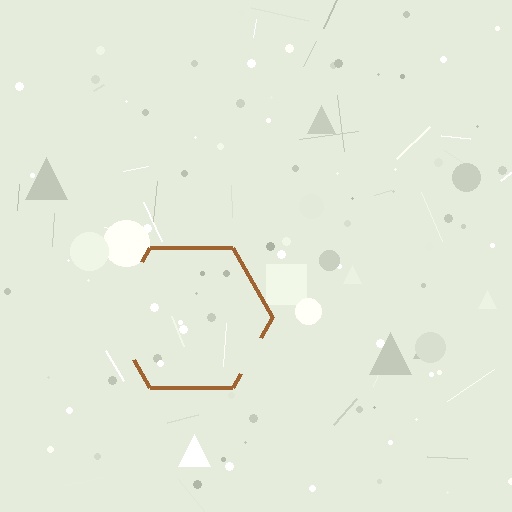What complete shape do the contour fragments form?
The contour fragments form a hexagon.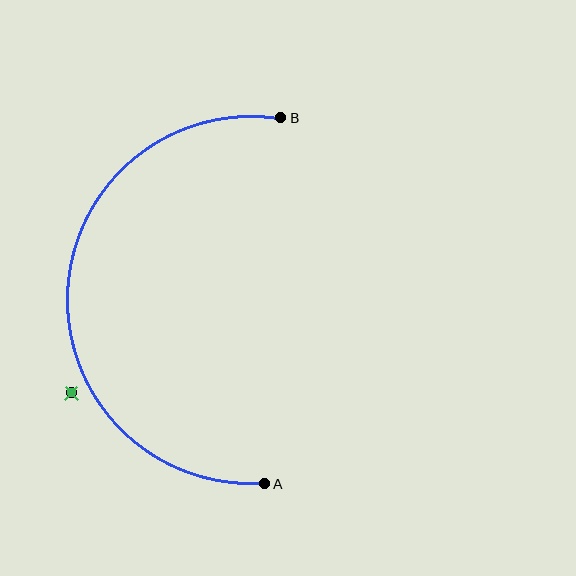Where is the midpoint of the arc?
The arc midpoint is the point on the curve farthest from the straight line joining A and B. It sits to the left of that line.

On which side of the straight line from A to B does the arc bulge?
The arc bulges to the left of the straight line connecting A and B.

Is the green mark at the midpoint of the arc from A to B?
No — the green mark does not lie on the arc at all. It sits slightly outside the curve.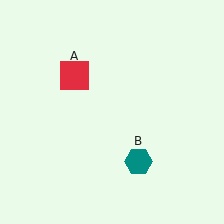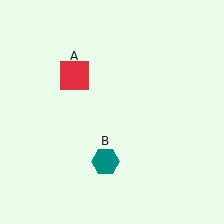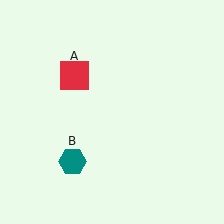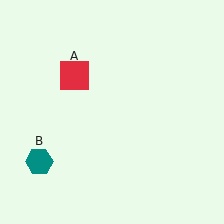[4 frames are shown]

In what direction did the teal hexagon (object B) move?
The teal hexagon (object B) moved left.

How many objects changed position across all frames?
1 object changed position: teal hexagon (object B).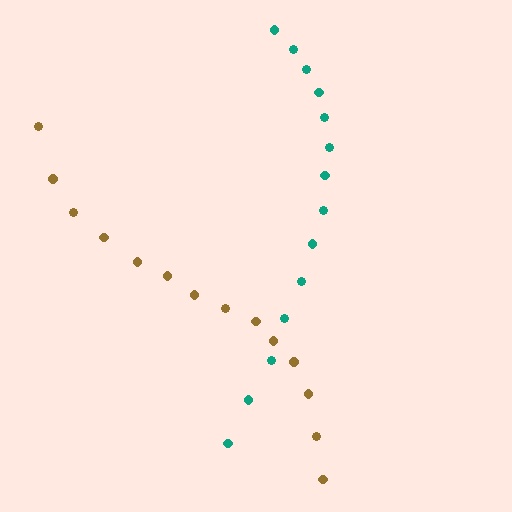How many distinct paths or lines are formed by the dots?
There are 2 distinct paths.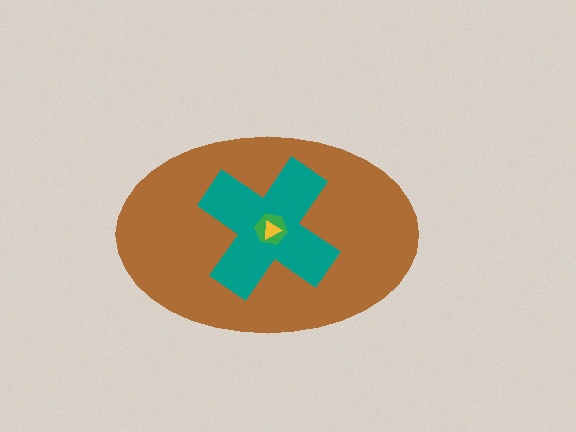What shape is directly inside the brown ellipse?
The teal cross.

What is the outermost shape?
The brown ellipse.